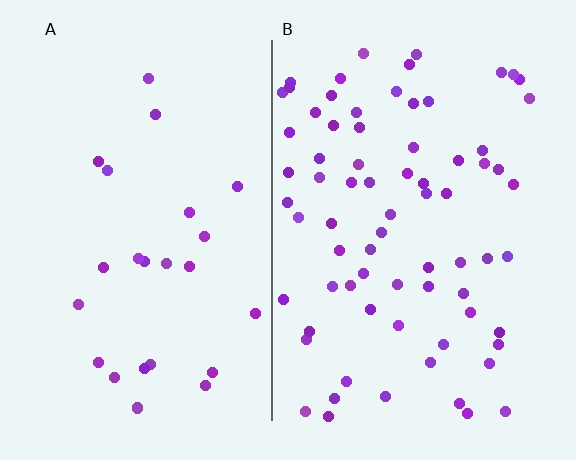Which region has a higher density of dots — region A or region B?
B (the right).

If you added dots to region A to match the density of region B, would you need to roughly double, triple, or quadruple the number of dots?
Approximately triple.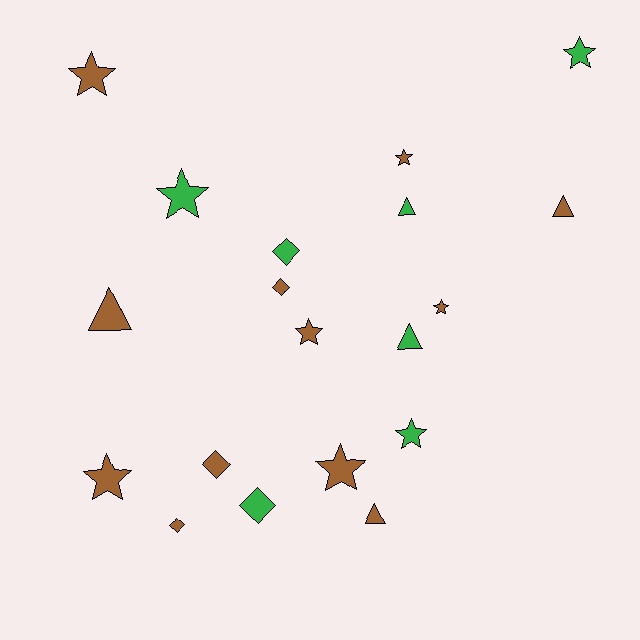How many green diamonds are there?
There are 2 green diamonds.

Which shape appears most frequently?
Star, with 9 objects.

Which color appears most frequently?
Brown, with 12 objects.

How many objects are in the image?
There are 19 objects.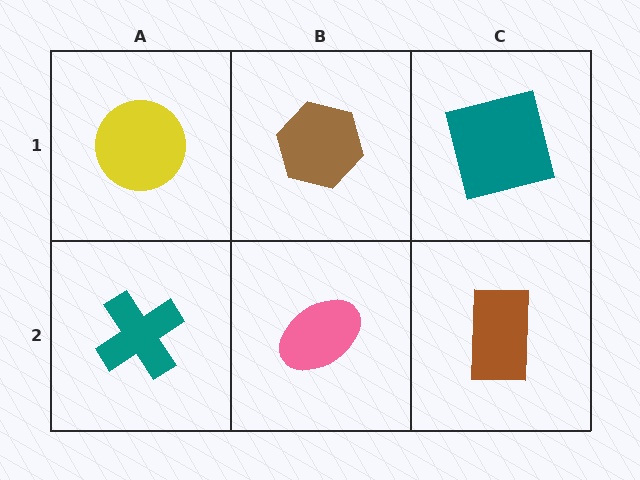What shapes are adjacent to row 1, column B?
A pink ellipse (row 2, column B), a yellow circle (row 1, column A), a teal square (row 1, column C).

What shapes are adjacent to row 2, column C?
A teal square (row 1, column C), a pink ellipse (row 2, column B).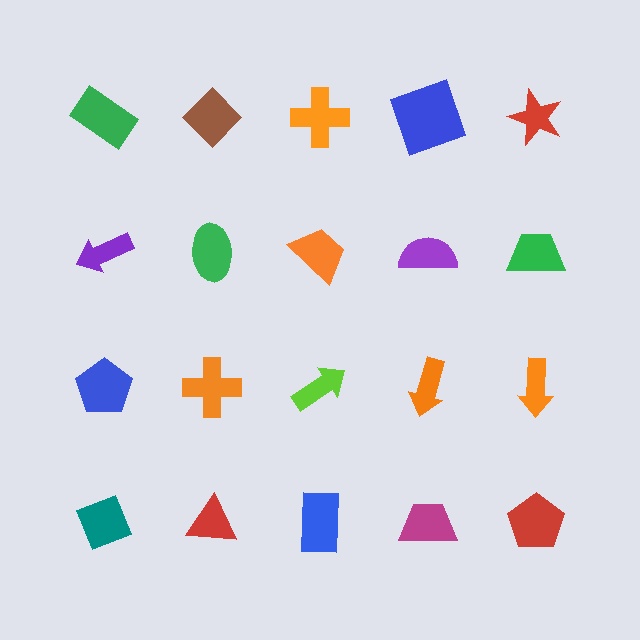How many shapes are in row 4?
5 shapes.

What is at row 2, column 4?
A purple semicircle.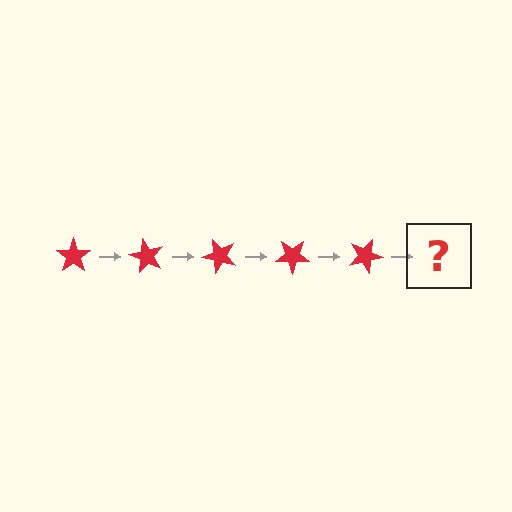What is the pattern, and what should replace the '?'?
The pattern is that the star rotates 60 degrees each step. The '?' should be a red star rotated 300 degrees.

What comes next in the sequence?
The next element should be a red star rotated 300 degrees.